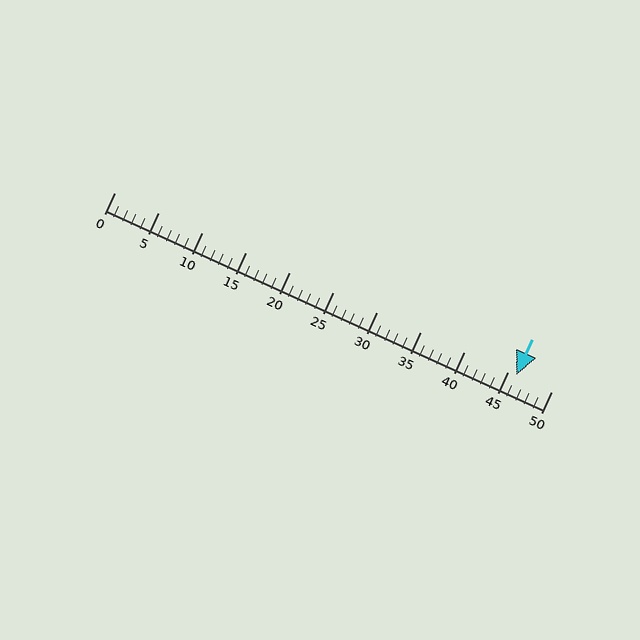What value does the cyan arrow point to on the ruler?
The cyan arrow points to approximately 46.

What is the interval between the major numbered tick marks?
The major tick marks are spaced 5 units apart.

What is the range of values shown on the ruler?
The ruler shows values from 0 to 50.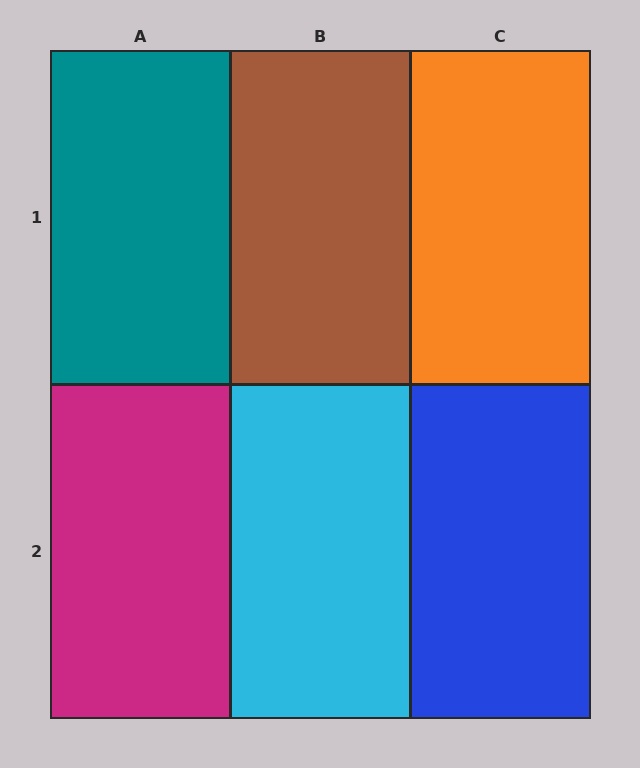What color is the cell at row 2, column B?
Cyan.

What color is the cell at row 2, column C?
Blue.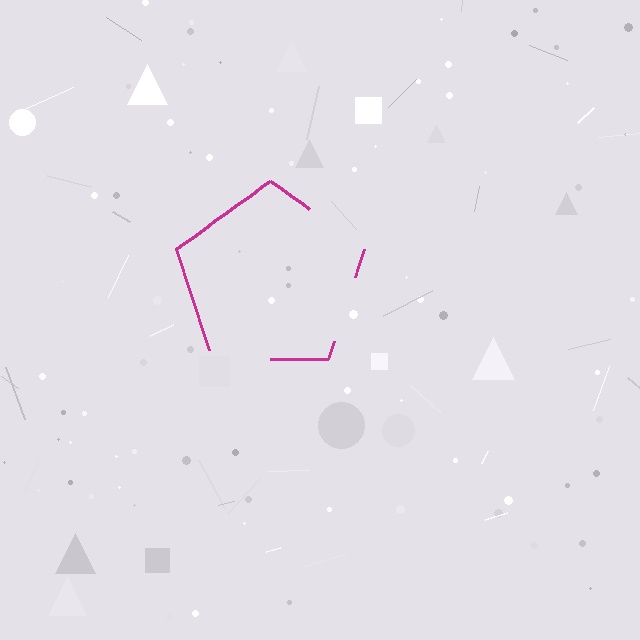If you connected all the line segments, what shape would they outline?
They would outline a pentagon.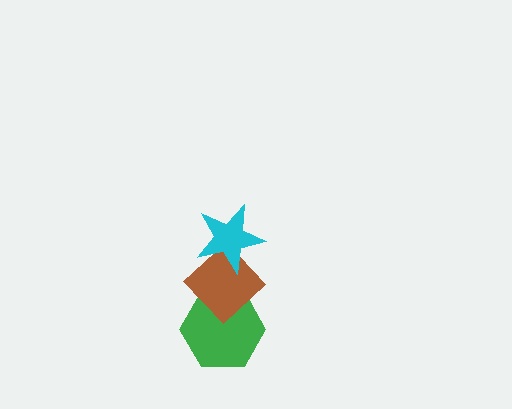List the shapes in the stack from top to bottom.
From top to bottom: the cyan star, the brown diamond, the green hexagon.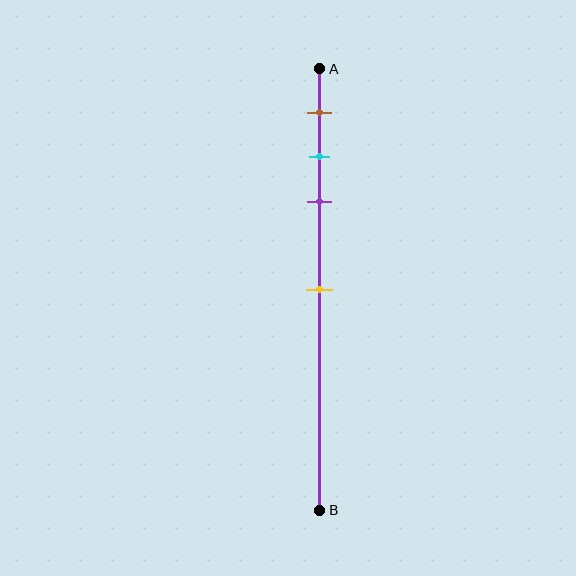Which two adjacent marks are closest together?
The cyan and purple marks are the closest adjacent pair.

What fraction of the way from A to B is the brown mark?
The brown mark is approximately 10% (0.1) of the way from A to B.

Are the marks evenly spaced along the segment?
No, the marks are not evenly spaced.